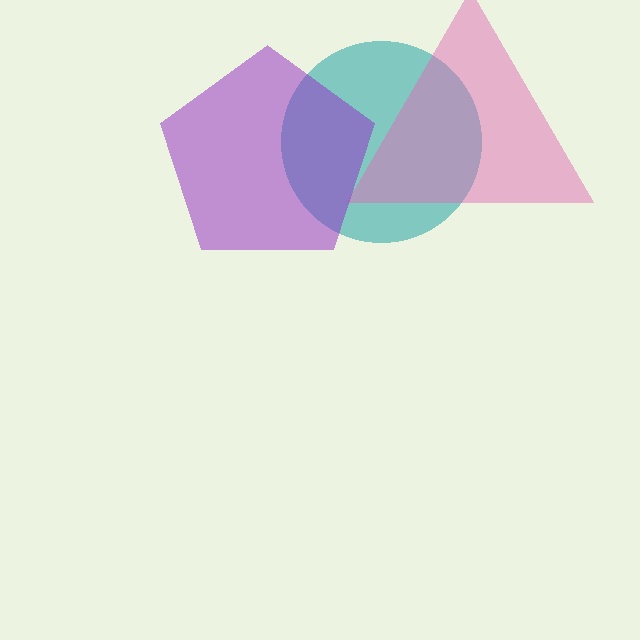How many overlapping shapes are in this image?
There are 3 overlapping shapes in the image.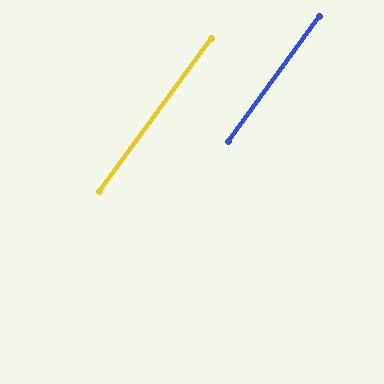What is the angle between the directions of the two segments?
Approximately 0 degrees.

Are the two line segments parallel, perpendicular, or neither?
Parallel — their directions differ by only 0.2°.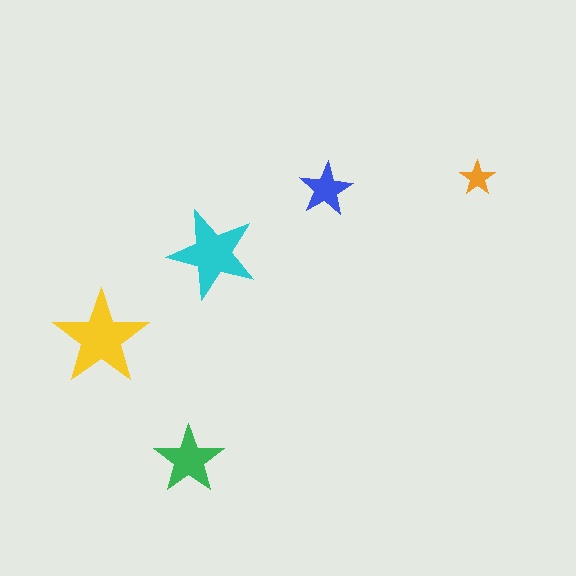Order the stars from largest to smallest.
the yellow one, the cyan one, the green one, the blue one, the orange one.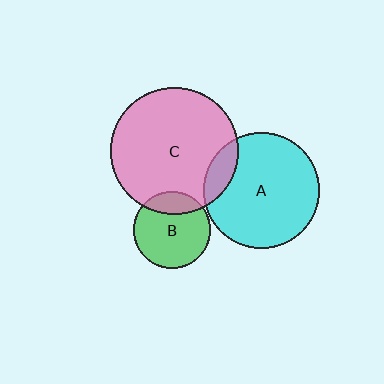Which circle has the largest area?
Circle C (pink).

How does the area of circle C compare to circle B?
Approximately 2.7 times.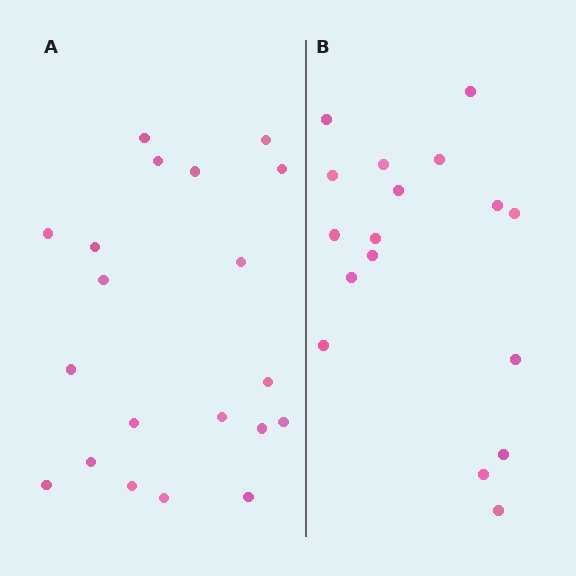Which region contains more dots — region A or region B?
Region A (the left region) has more dots.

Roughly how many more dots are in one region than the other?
Region A has just a few more — roughly 2 or 3 more dots than region B.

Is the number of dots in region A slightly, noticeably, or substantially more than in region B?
Region A has only slightly more — the two regions are fairly close. The ratio is roughly 1.2 to 1.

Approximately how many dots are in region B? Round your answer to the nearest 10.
About 20 dots. (The exact count is 17, which rounds to 20.)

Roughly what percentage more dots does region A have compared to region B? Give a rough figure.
About 20% more.